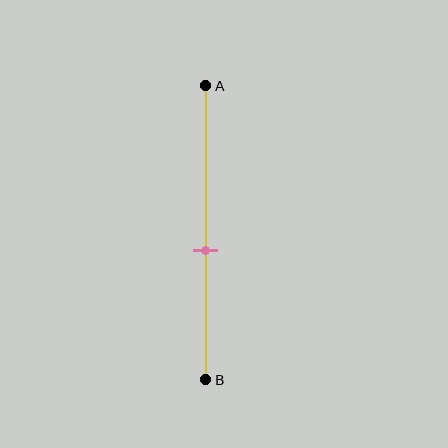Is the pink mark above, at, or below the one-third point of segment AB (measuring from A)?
The pink mark is below the one-third point of segment AB.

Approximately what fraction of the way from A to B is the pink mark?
The pink mark is approximately 55% of the way from A to B.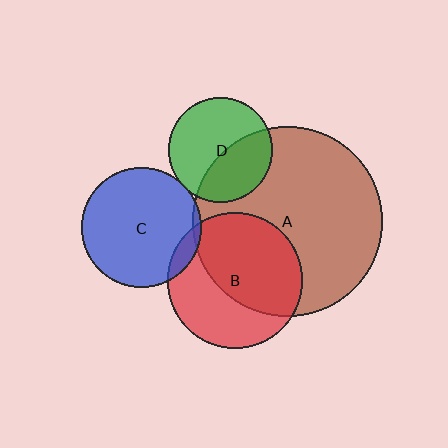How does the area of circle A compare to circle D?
Approximately 3.3 times.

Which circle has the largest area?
Circle A (brown).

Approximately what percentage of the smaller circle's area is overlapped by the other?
Approximately 55%.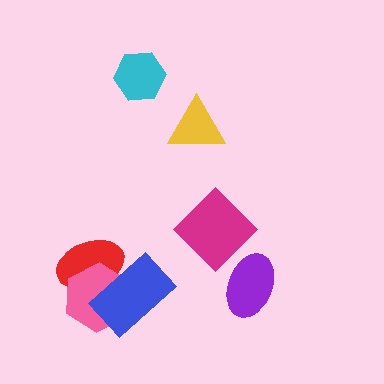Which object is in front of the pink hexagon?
The blue rectangle is in front of the pink hexagon.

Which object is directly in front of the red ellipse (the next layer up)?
The pink hexagon is directly in front of the red ellipse.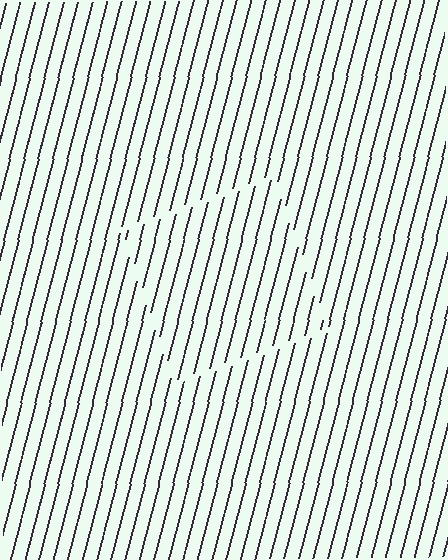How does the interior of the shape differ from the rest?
The interior of the shape contains the same grating, shifted by half a period — the contour is defined by the phase discontinuity where line-ends from the inner and outer gratings abut.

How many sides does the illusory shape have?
4 sides — the line-ends trace a square.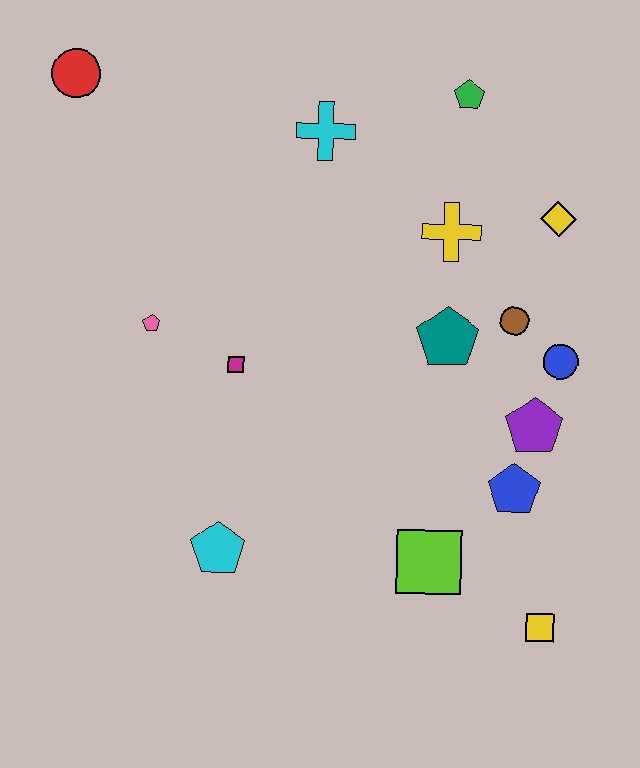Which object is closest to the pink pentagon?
The magenta square is closest to the pink pentagon.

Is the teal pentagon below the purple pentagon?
No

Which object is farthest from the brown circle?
The red circle is farthest from the brown circle.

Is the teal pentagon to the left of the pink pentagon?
No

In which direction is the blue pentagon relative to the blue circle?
The blue pentagon is below the blue circle.